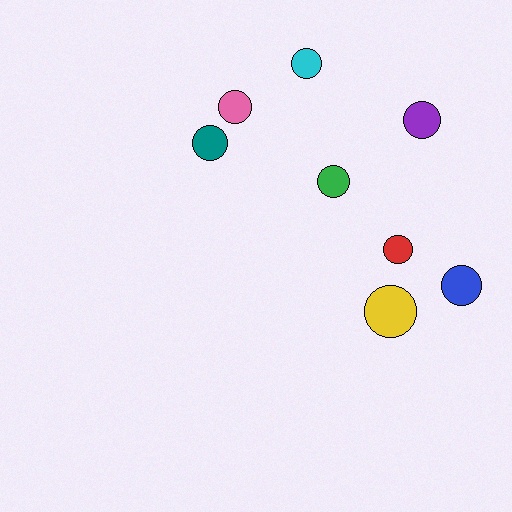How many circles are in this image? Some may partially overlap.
There are 8 circles.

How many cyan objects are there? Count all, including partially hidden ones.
There is 1 cyan object.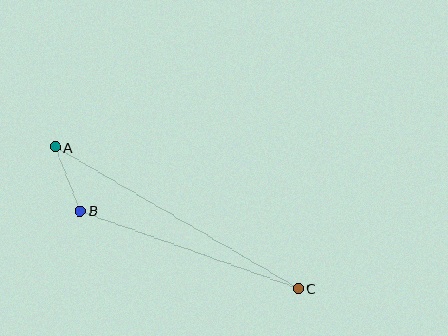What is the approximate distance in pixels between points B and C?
The distance between B and C is approximately 231 pixels.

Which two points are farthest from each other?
Points A and C are farthest from each other.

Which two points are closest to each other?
Points A and B are closest to each other.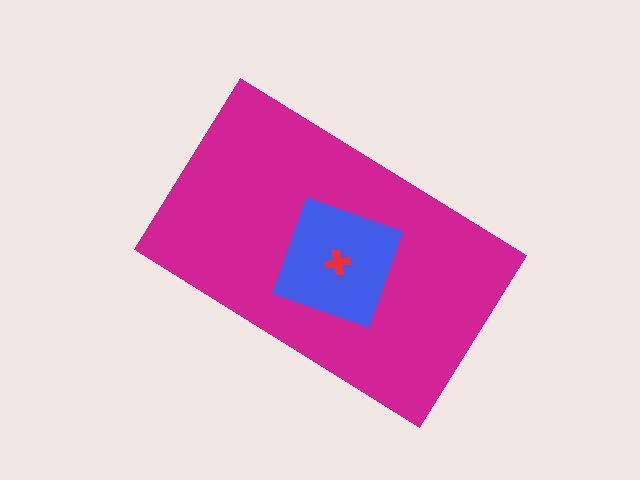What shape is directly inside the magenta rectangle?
The blue square.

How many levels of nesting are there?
3.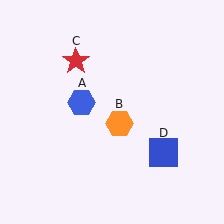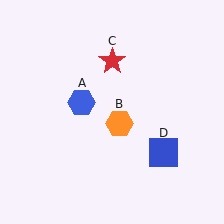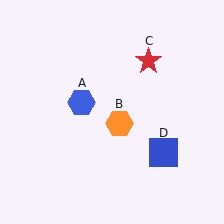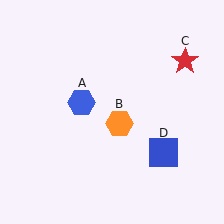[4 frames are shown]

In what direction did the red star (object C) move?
The red star (object C) moved right.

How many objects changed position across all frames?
1 object changed position: red star (object C).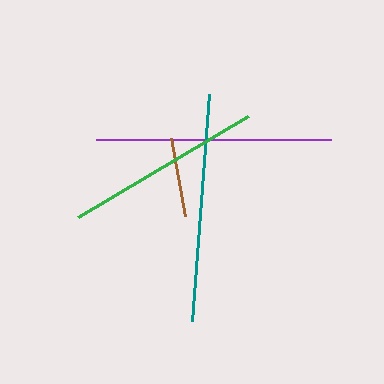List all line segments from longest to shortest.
From longest to shortest: purple, teal, green, brown.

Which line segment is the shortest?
The brown line is the shortest at approximately 80 pixels.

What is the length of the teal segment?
The teal segment is approximately 228 pixels long.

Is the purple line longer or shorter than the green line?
The purple line is longer than the green line.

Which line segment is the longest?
The purple line is the longest at approximately 236 pixels.